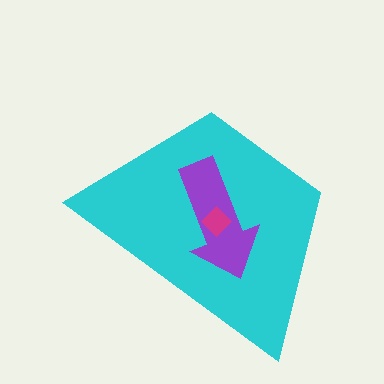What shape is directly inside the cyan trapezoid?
The purple arrow.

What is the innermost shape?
The magenta diamond.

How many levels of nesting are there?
3.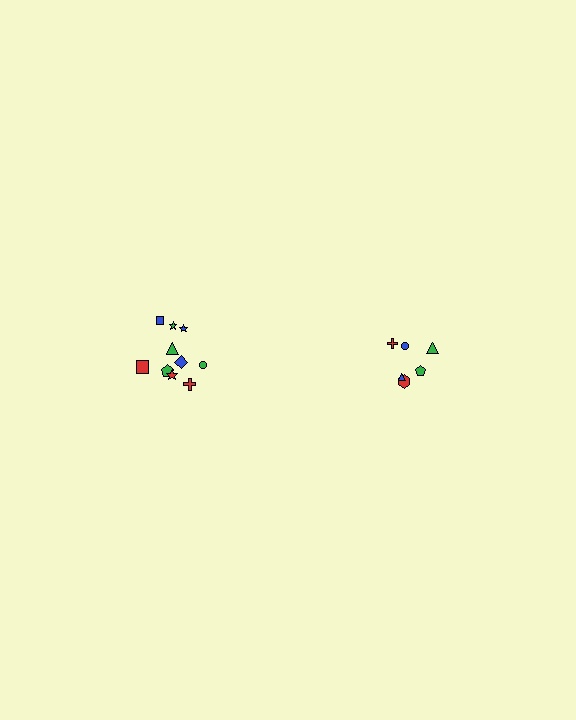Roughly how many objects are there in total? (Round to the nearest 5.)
Roughly 15 objects in total.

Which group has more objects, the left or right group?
The left group.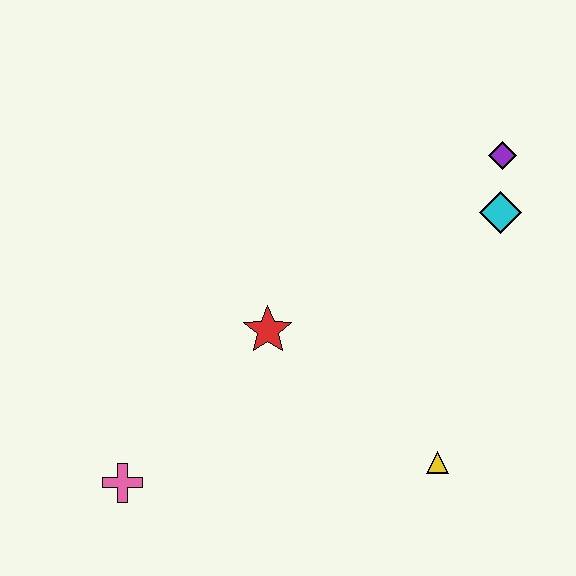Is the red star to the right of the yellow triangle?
No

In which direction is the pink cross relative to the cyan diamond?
The pink cross is to the left of the cyan diamond.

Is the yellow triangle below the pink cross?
No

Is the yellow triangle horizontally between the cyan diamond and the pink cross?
Yes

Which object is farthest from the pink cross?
The purple diamond is farthest from the pink cross.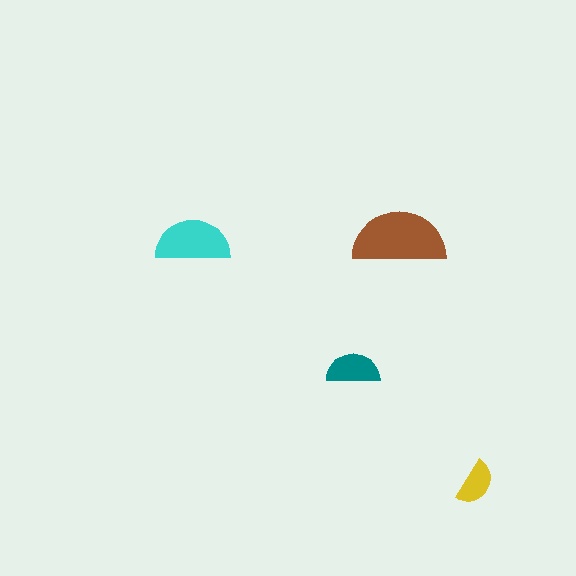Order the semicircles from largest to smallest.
the brown one, the cyan one, the teal one, the yellow one.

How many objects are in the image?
There are 4 objects in the image.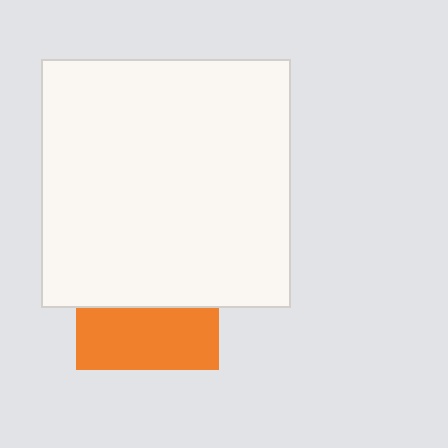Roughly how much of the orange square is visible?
A small part of it is visible (roughly 43%).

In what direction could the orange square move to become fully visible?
The orange square could move down. That would shift it out from behind the white rectangle entirely.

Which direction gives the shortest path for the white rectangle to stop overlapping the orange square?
Moving up gives the shortest separation.